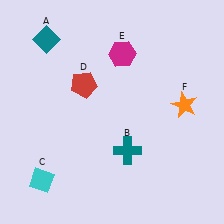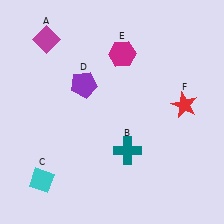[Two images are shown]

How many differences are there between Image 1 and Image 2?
There are 3 differences between the two images.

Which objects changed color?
A changed from teal to magenta. D changed from red to purple. F changed from orange to red.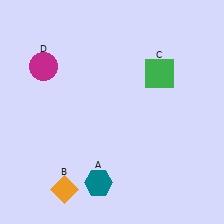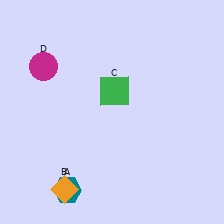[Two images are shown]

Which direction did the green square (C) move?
The green square (C) moved left.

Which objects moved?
The objects that moved are: the teal hexagon (A), the green square (C).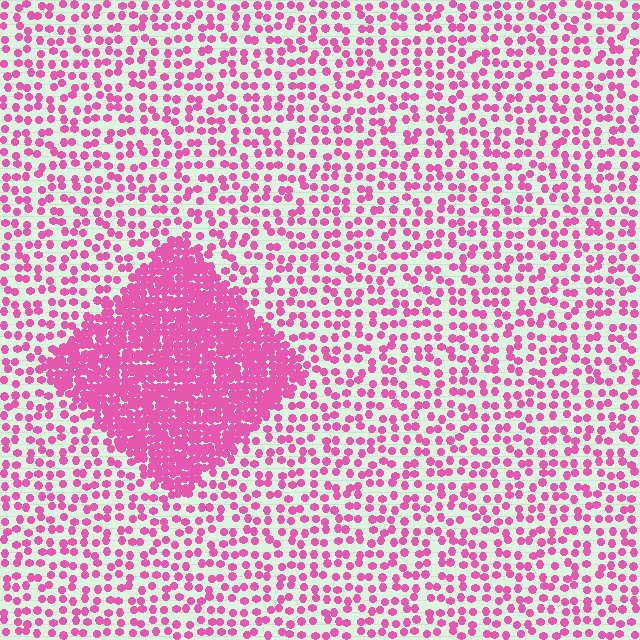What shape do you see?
I see a diamond.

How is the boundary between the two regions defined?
The boundary is defined by a change in element density (approximately 2.9x ratio). All elements are the same color, size, and shape.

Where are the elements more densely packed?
The elements are more densely packed inside the diamond boundary.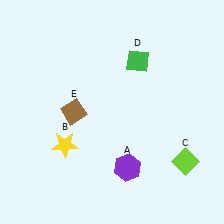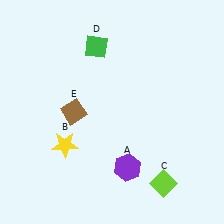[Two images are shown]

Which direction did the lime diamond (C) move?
The lime diamond (C) moved down.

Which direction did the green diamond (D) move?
The green diamond (D) moved left.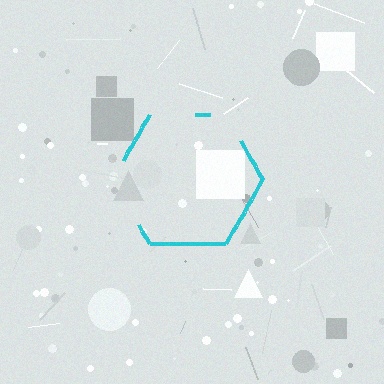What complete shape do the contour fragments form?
The contour fragments form a hexagon.